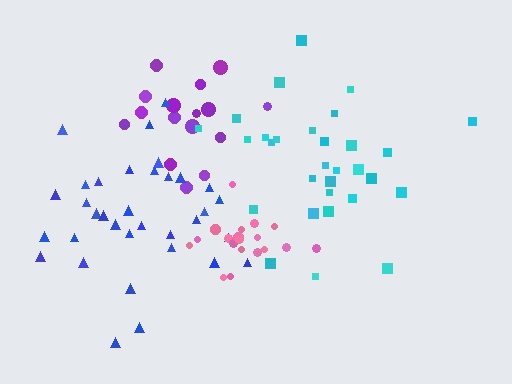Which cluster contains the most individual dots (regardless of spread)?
Blue (34).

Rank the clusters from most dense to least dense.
pink, blue, cyan, purple.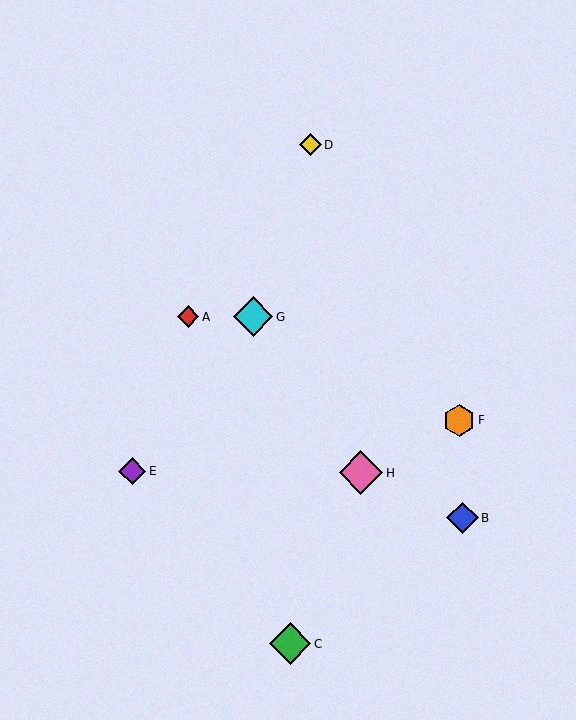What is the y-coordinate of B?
Object B is at y≈518.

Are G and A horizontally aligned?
Yes, both are at y≈317.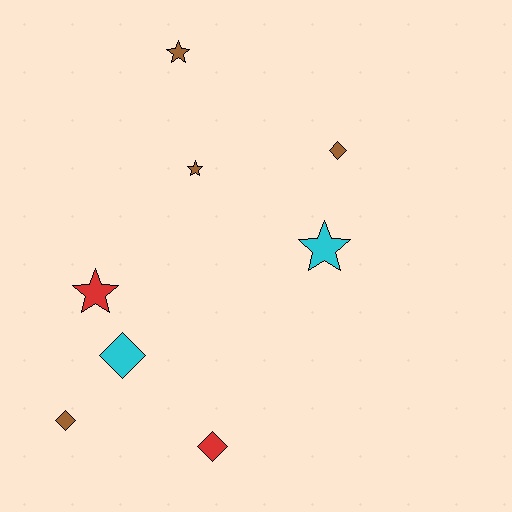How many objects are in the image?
There are 8 objects.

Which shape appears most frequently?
Diamond, with 4 objects.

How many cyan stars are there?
There is 1 cyan star.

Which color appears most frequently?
Brown, with 4 objects.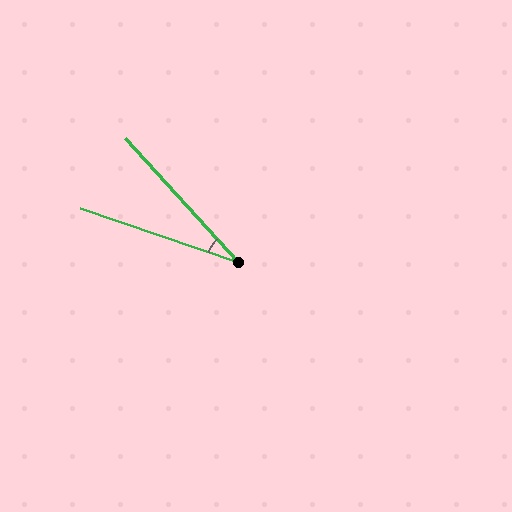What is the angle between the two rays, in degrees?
Approximately 29 degrees.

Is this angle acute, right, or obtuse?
It is acute.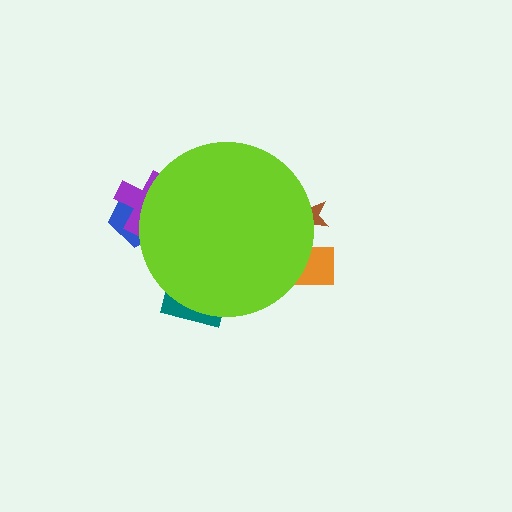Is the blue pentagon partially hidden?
Yes, the blue pentagon is partially hidden behind the lime circle.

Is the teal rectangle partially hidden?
Yes, the teal rectangle is partially hidden behind the lime circle.